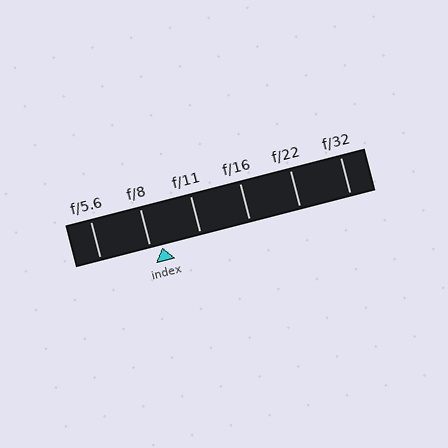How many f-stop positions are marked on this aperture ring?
There are 6 f-stop positions marked.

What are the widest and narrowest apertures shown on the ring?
The widest aperture shown is f/5.6 and the narrowest is f/32.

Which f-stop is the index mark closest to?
The index mark is closest to f/8.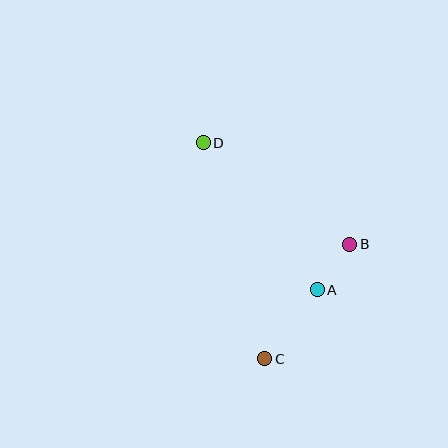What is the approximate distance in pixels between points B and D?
The distance between B and D is approximately 178 pixels.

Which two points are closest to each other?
Points A and B are closest to each other.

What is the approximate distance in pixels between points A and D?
The distance between A and D is approximately 186 pixels.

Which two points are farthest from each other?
Points C and D are farthest from each other.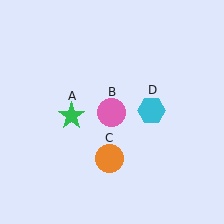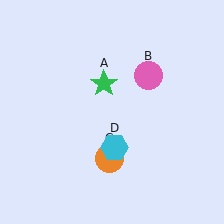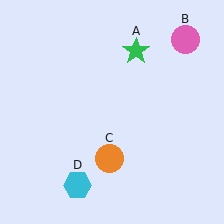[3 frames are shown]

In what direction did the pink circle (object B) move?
The pink circle (object B) moved up and to the right.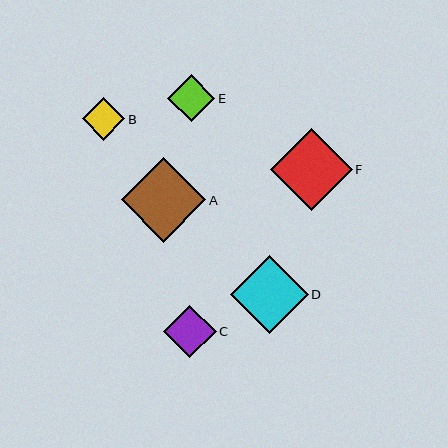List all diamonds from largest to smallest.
From largest to smallest: A, F, D, C, E, B.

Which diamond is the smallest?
Diamond B is the smallest with a size of approximately 43 pixels.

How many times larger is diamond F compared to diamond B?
Diamond F is approximately 1.9 times the size of diamond B.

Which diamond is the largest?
Diamond A is the largest with a size of approximately 85 pixels.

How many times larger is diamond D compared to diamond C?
Diamond D is approximately 1.5 times the size of diamond C.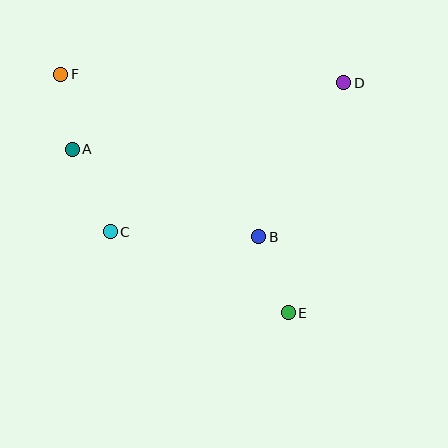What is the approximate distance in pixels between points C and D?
The distance between C and D is approximately 277 pixels.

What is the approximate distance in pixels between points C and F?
The distance between C and F is approximately 165 pixels.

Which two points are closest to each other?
Points A and F are closest to each other.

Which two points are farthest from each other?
Points E and F are farthest from each other.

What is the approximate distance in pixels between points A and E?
The distance between A and E is approximately 271 pixels.